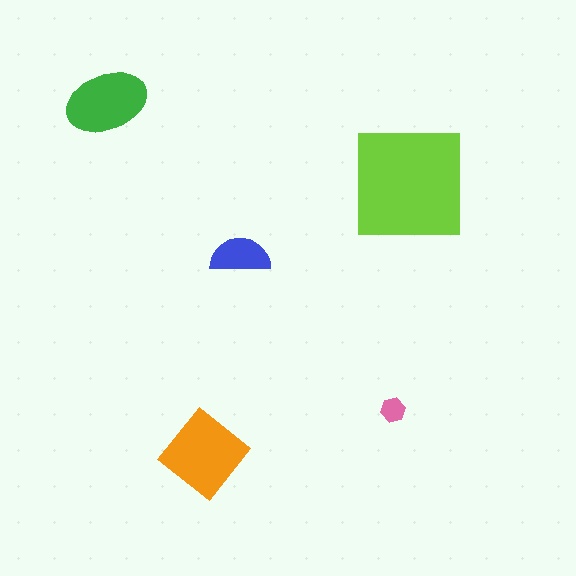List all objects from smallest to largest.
The pink hexagon, the blue semicircle, the green ellipse, the orange diamond, the lime square.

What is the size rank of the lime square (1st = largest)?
1st.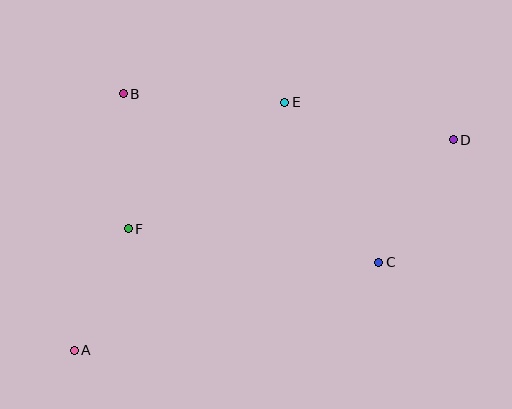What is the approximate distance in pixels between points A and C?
The distance between A and C is approximately 317 pixels.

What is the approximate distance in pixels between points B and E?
The distance between B and E is approximately 162 pixels.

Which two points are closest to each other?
Points A and F are closest to each other.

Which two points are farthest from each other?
Points A and D are farthest from each other.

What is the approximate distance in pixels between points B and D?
The distance between B and D is approximately 333 pixels.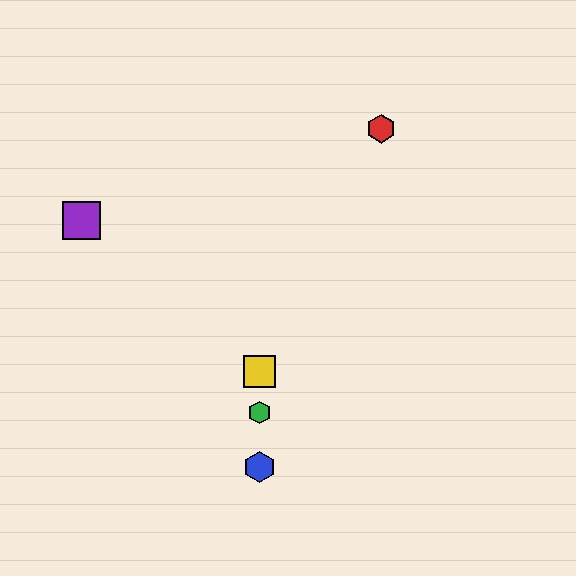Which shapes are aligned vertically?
The blue hexagon, the green hexagon, the yellow square are aligned vertically.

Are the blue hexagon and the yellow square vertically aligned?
Yes, both are at x≈260.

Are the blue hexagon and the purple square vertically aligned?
No, the blue hexagon is at x≈260 and the purple square is at x≈82.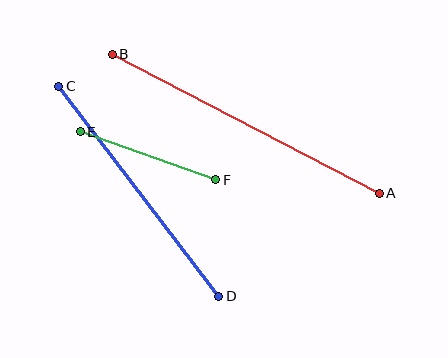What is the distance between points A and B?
The distance is approximately 301 pixels.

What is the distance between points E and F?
The distance is approximately 144 pixels.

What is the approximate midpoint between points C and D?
The midpoint is at approximately (139, 191) pixels.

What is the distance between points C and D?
The distance is approximately 264 pixels.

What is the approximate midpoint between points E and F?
The midpoint is at approximately (148, 156) pixels.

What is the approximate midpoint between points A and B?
The midpoint is at approximately (246, 124) pixels.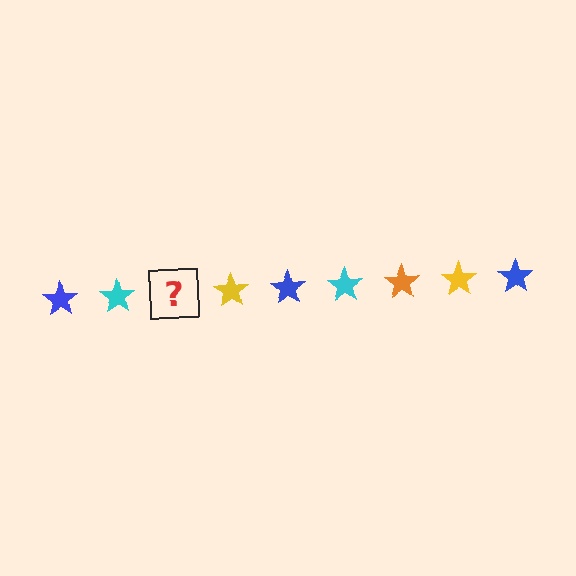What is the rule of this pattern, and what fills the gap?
The rule is that the pattern cycles through blue, cyan, orange, yellow stars. The gap should be filled with an orange star.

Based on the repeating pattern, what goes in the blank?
The blank should be an orange star.